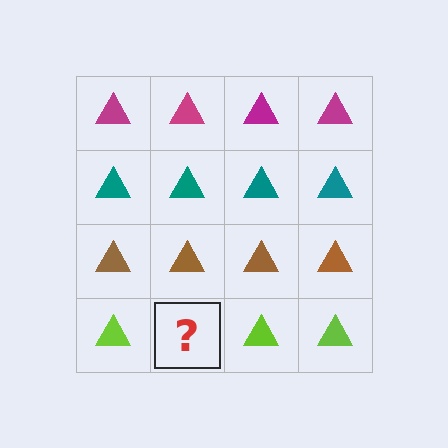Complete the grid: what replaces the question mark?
The question mark should be replaced with a lime triangle.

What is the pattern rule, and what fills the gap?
The rule is that each row has a consistent color. The gap should be filled with a lime triangle.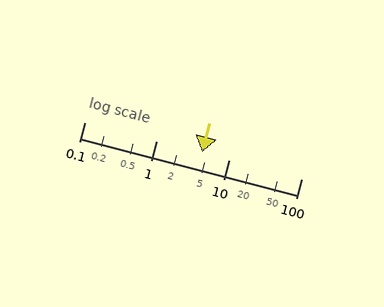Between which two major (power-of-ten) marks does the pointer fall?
The pointer is between 1 and 10.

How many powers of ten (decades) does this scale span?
The scale spans 3 decades, from 0.1 to 100.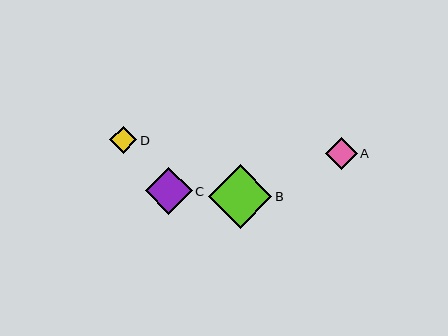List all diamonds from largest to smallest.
From largest to smallest: B, C, A, D.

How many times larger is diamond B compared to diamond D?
Diamond B is approximately 2.3 times the size of diamond D.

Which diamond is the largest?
Diamond B is the largest with a size of approximately 64 pixels.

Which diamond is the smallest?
Diamond D is the smallest with a size of approximately 27 pixels.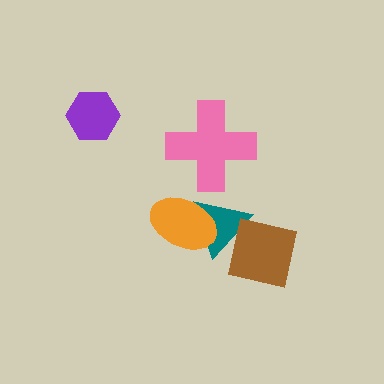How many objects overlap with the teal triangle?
2 objects overlap with the teal triangle.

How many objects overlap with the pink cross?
0 objects overlap with the pink cross.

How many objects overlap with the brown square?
1 object overlaps with the brown square.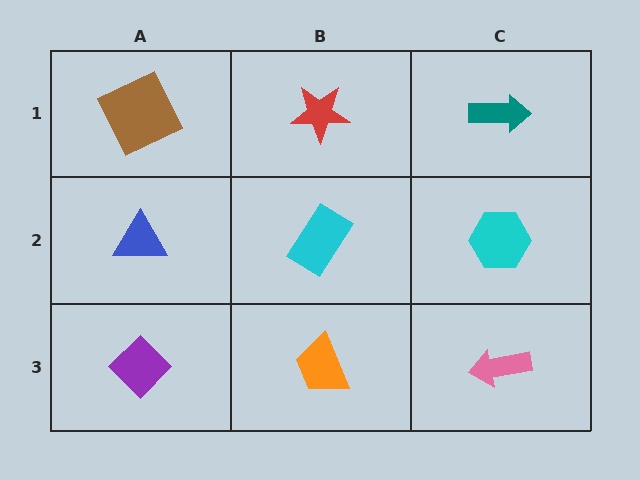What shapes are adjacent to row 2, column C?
A teal arrow (row 1, column C), a pink arrow (row 3, column C), a cyan rectangle (row 2, column B).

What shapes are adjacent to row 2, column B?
A red star (row 1, column B), an orange trapezoid (row 3, column B), a blue triangle (row 2, column A), a cyan hexagon (row 2, column C).